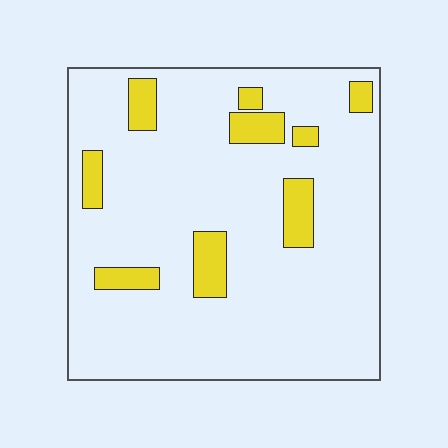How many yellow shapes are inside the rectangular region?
9.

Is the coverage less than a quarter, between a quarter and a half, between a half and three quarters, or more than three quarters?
Less than a quarter.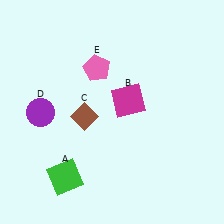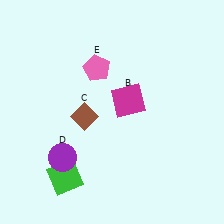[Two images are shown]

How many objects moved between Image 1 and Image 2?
1 object moved between the two images.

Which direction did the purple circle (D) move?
The purple circle (D) moved down.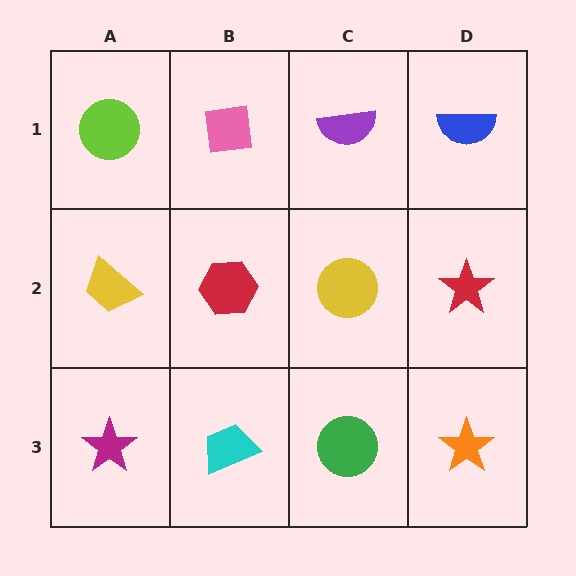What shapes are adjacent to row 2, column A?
A lime circle (row 1, column A), a magenta star (row 3, column A), a red hexagon (row 2, column B).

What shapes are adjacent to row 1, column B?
A red hexagon (row 2, column B), a lime circle (row 1, column A), a purple semicircle (row 1, column C).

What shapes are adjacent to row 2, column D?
A blue semicircle (row 1, column D), an orange star (row 3, column D), a yellow circle (row 2, column C).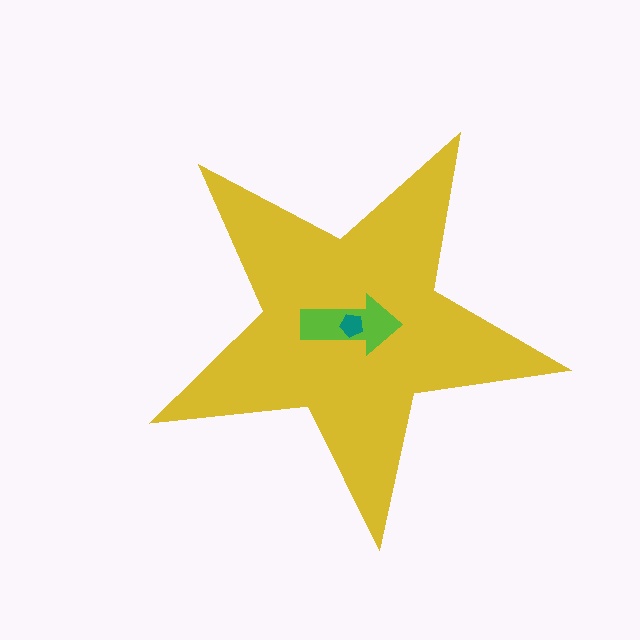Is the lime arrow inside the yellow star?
Yes.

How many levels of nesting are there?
3.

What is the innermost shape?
The teal pentagon.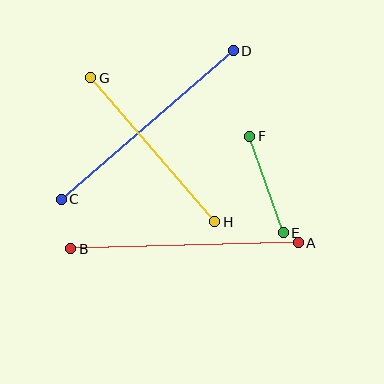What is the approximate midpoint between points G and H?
The midpoint is at approximately (153, 150) pixels.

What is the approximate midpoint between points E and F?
The midpoint is at approximately (266, 185) pixels.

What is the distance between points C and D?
The distance is approximately 227 pixels.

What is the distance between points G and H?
The distance is approximately 190 pixels.